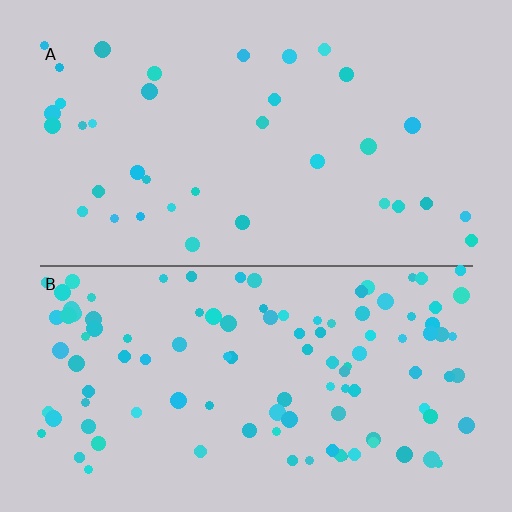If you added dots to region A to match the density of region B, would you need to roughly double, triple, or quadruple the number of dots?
Approximately triple.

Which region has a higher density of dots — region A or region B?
B (the bottom).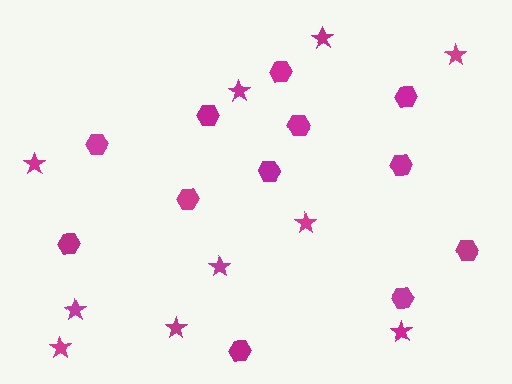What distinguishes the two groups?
There are 2 groups: one group of hexagons (12) and one group of stars (10).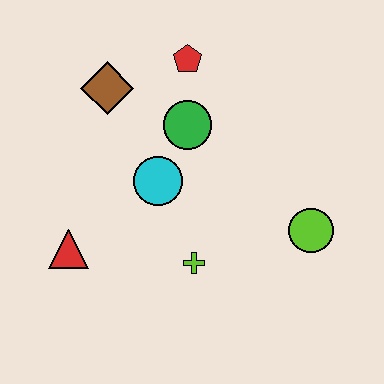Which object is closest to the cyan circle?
The green circle is closest to the cyan circle.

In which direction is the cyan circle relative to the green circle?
The cyan circle is below the green circle.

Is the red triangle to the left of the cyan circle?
Yes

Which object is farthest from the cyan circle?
The lime circle is farthest from the cyan circle.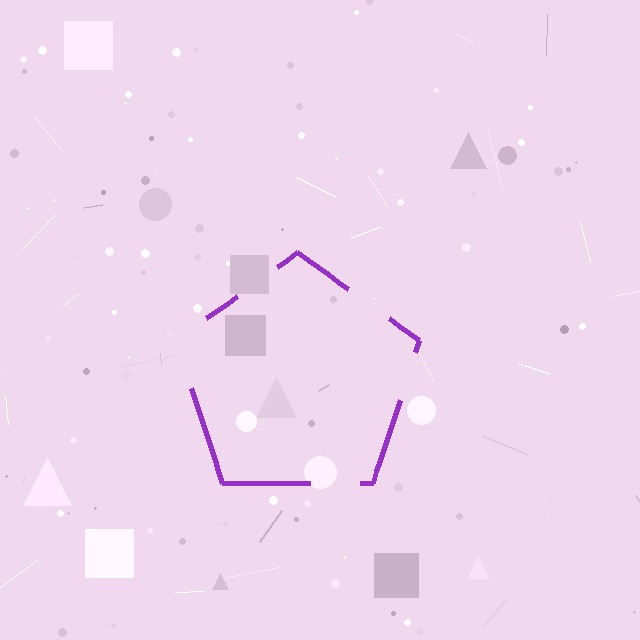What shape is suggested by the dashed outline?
The dashed outline suggests a pentagon.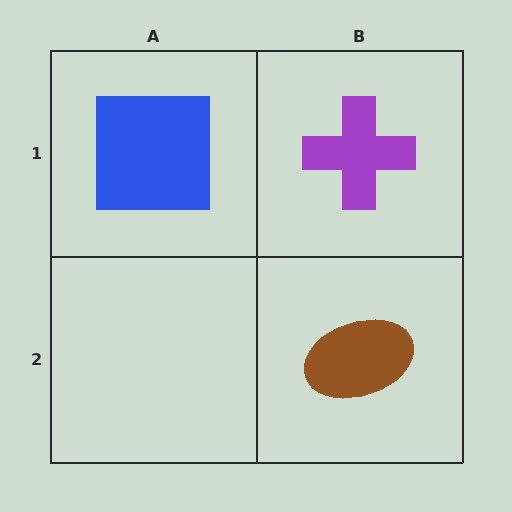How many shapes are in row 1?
2 shapes.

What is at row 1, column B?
A purple cross.